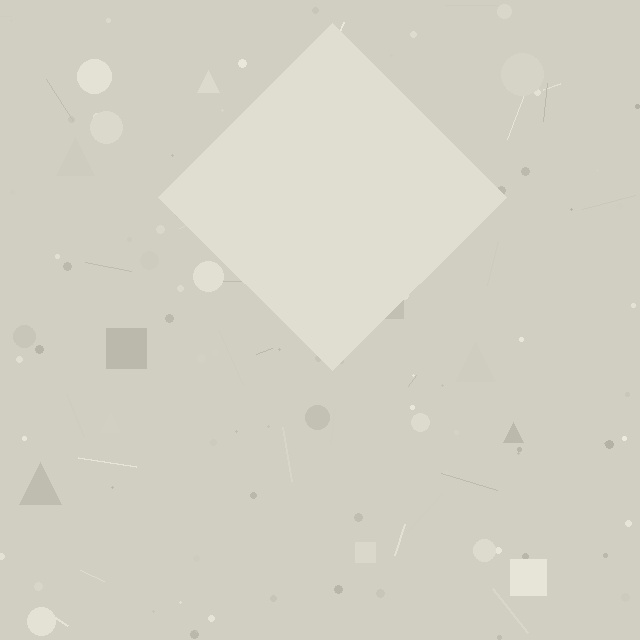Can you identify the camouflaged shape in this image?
The camouflaged shape is a diamond.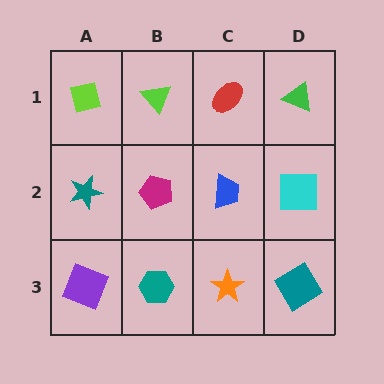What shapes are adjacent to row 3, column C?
A blue trapezoid (row 2, column C), a teal hexagon (row 3, column B), a teal diamond (row 3, column D).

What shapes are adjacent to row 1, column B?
A magenta pentagon (row 2, column B), a lime square (row 1, column A), a red ellipse (row 1, column C).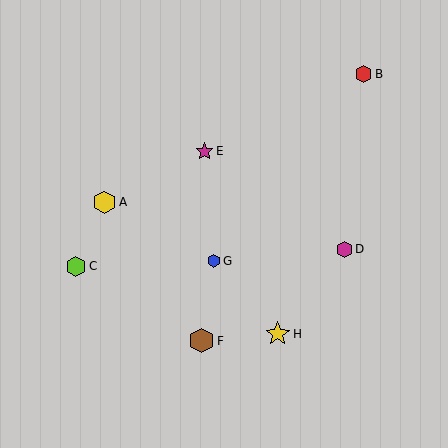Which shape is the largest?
The brown hexagon (labeled F) is the largest.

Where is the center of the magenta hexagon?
The center of the magenta hexagon is at (344, 249).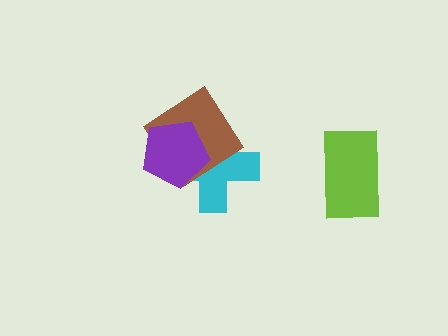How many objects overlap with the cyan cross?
2 objects overlap with the cyan cross.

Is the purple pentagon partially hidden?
No, no other shape covers it.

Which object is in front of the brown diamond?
The purple pentagon is in front of the brown diamond.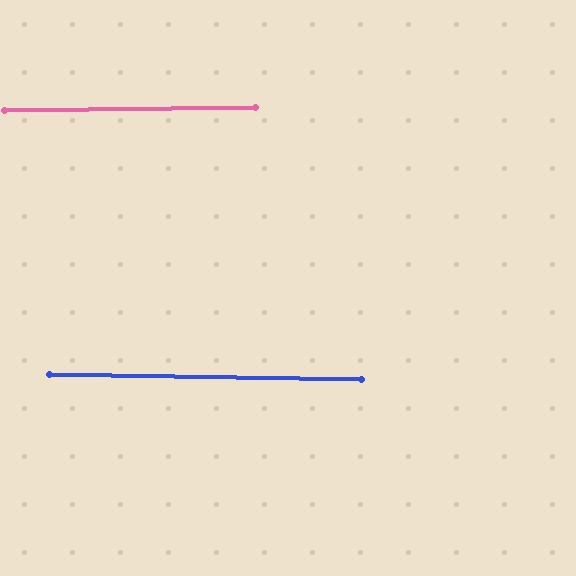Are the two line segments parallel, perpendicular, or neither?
Parallel — their directions differ by only 1.7°.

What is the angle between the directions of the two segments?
Approximately 2 degrees.